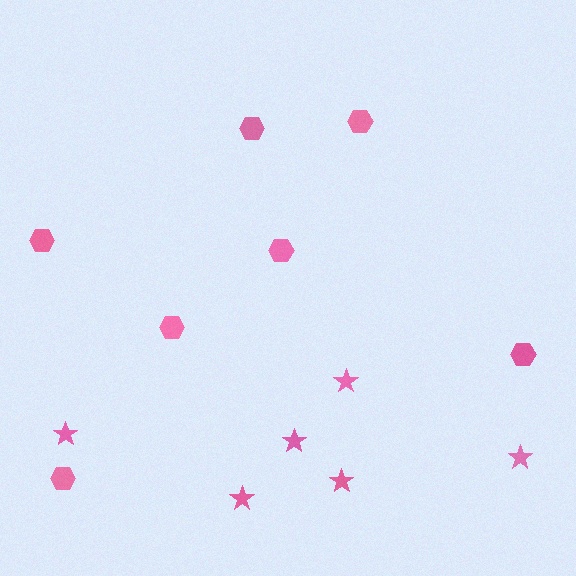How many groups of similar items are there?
There are 2 groups: one group of stars (6) and one group of hexagons (7).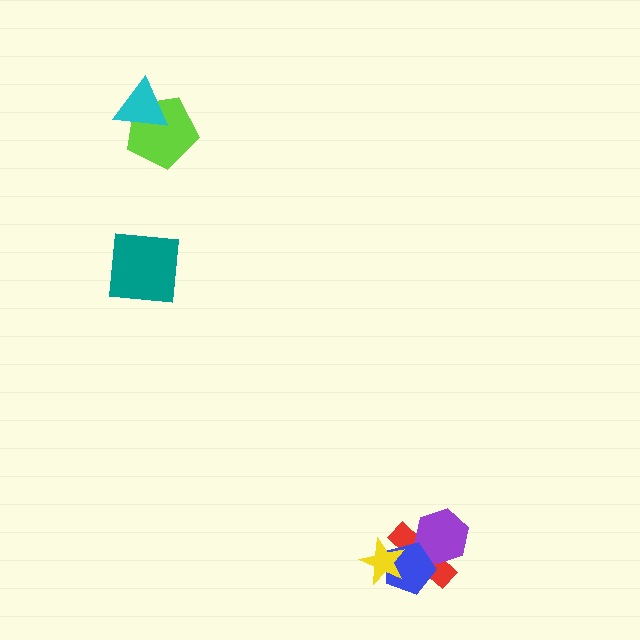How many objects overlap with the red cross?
3 objects overlap with the red cross.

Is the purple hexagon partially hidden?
Yes, it is partially covered by another shape.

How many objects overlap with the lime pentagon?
1 object overlaps with the lime pentagon.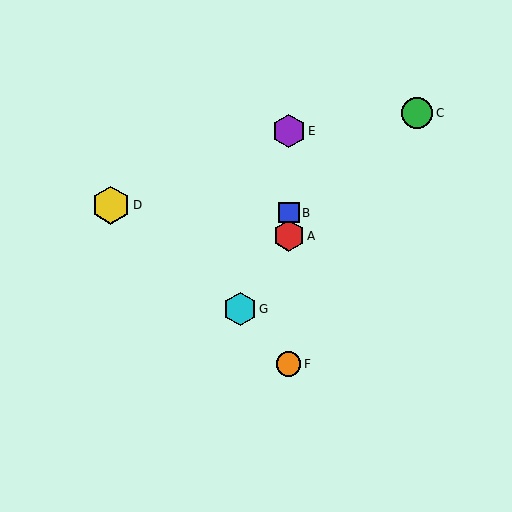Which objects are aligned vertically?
Objects A, B, E, F are aligned vertically.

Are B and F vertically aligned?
Yes, both are at x≈289.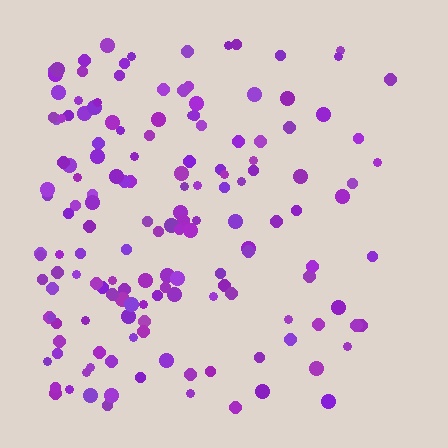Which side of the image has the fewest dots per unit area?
The right.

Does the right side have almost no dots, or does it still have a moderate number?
Still a moderate number, just noticeably fewer than the left.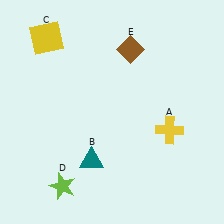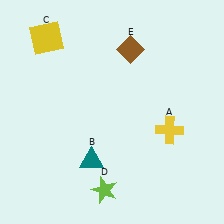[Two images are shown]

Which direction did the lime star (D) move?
The lime star (D) moved right.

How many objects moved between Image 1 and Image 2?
1 object moved between the two images.